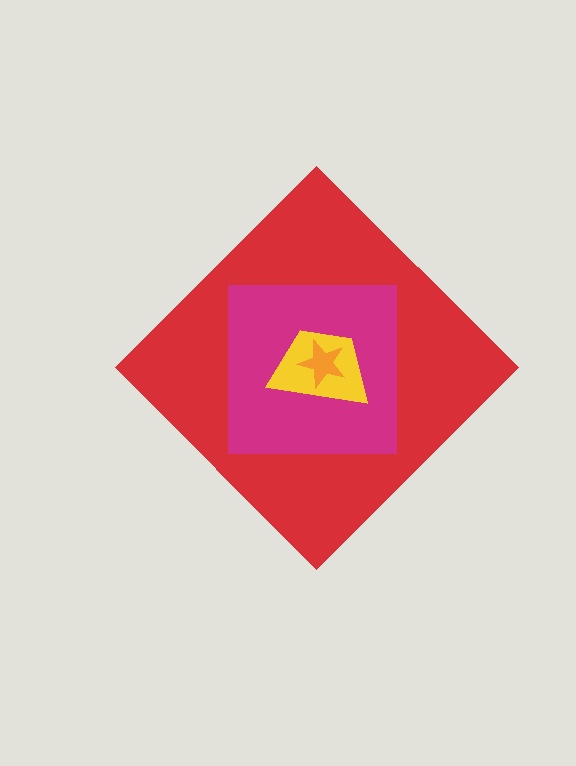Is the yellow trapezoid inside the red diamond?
Yes.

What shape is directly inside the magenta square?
The yellow trapezoid.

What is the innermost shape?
The orange star.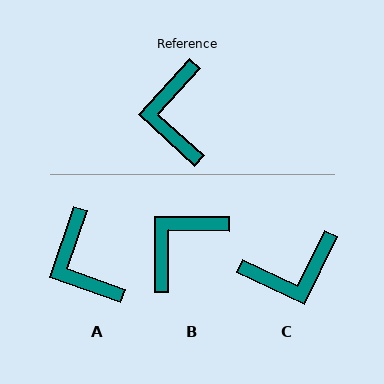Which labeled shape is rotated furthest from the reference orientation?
C, about 107 degrees away.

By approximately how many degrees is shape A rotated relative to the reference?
Approximately 23 degrees counter-clockwise.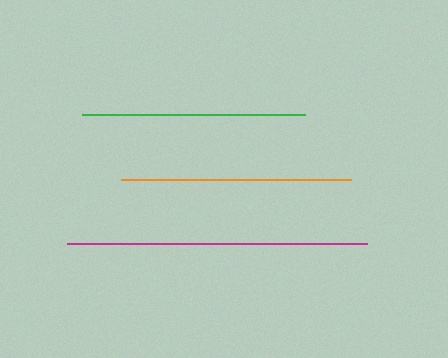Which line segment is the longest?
The magenta line is the longest at approximately 301 pixels.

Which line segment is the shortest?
The green line is the shortest at approximately 223 pixels.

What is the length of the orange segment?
The orange segment is approximately 230 pixels long.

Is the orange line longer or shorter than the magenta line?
The magenta line is longer than the orange line.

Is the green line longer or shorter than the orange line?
The orange line is longer than the green line.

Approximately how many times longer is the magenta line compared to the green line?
The magenta line is approximately 1.3 times the length of the green line.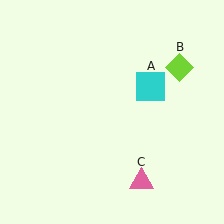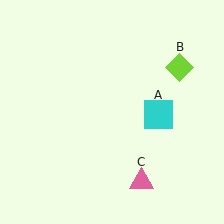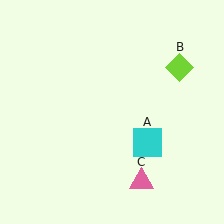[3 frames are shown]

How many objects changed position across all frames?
1 object changed position: cyan square (object A).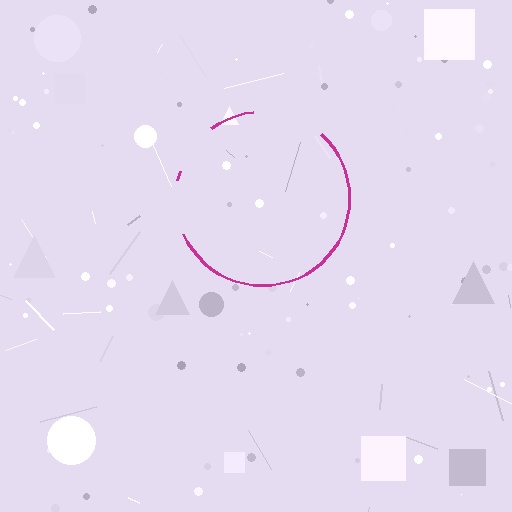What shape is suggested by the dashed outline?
The dashed outline suggests a circle.